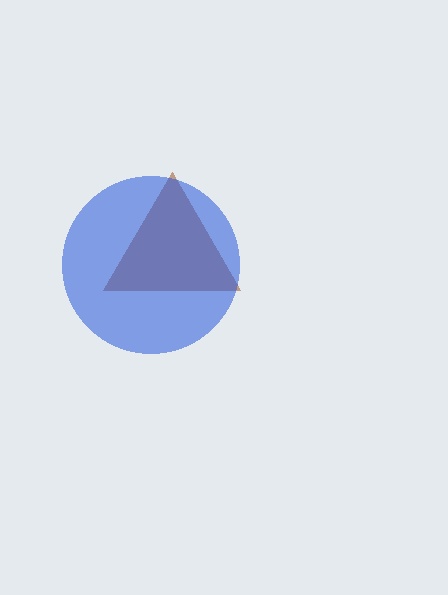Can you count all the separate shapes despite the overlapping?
Yes, there are 2 separate shapes.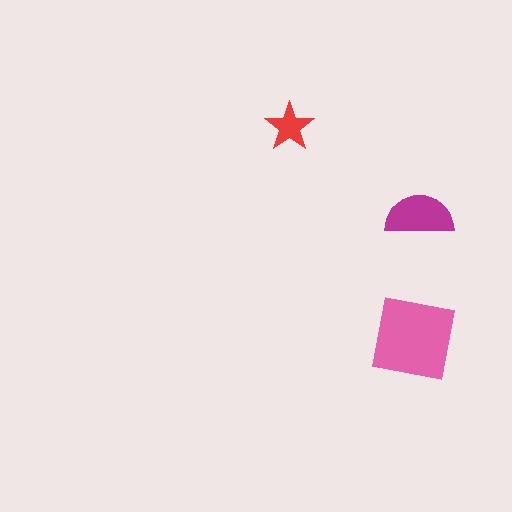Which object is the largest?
The pink square.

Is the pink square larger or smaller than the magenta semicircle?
Larger.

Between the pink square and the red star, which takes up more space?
The pink square.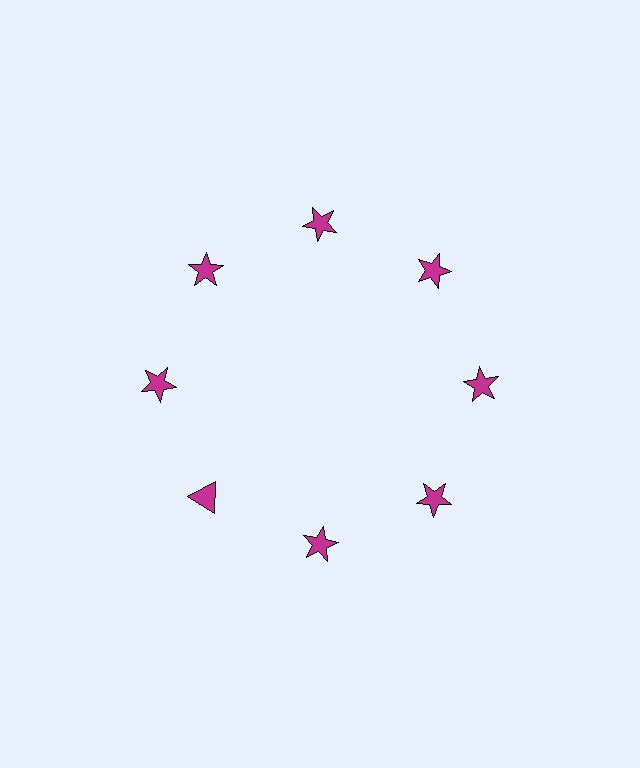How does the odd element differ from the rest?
It has a different shape: triangle instead of star.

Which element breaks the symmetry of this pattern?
The magenta triangle at roughly the 8 o'clock position breaks the symmetry. All other shapes are magenta stars.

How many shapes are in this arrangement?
There are 8 shapes arranged in a ring pattern.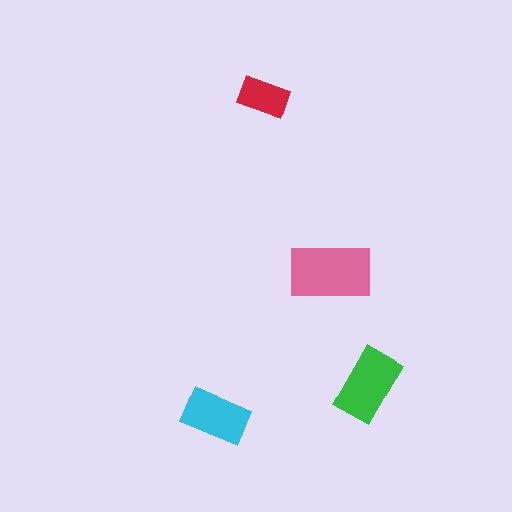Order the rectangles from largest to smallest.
the pink one, the green one, the cyan one, the red one.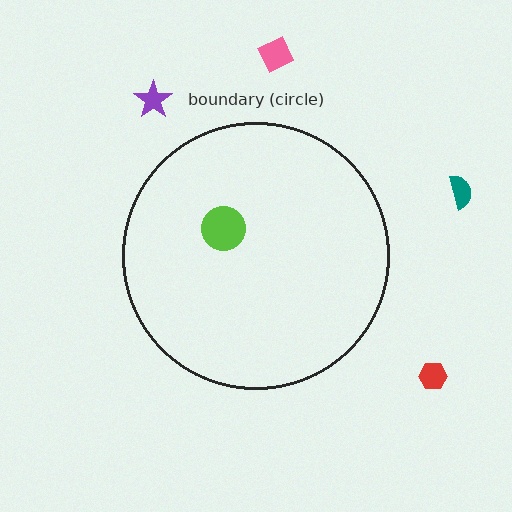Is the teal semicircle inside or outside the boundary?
Outside.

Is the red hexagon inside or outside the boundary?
Outside.